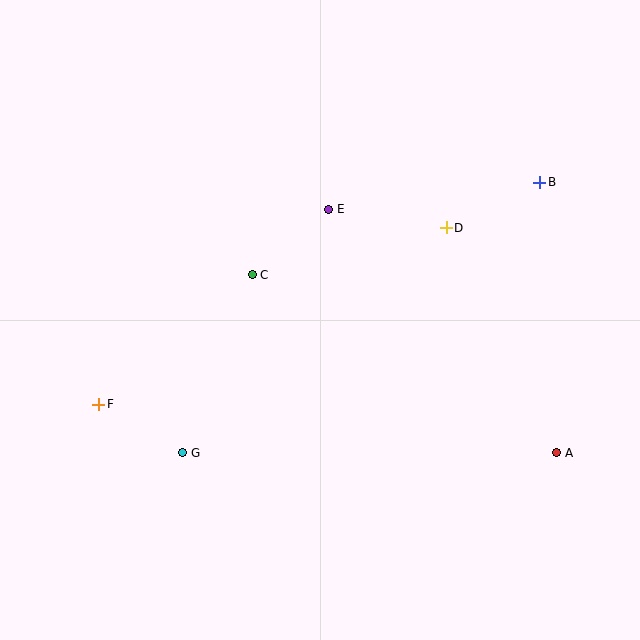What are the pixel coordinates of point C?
Point C is at (252, 275).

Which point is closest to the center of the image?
Point C at (252, 275) is closest to the center.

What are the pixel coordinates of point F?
Point F is at (99, 404).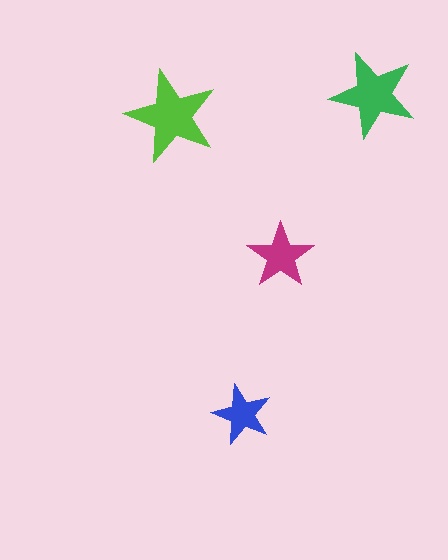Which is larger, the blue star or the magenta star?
The magenta one.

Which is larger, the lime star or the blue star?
The lime one.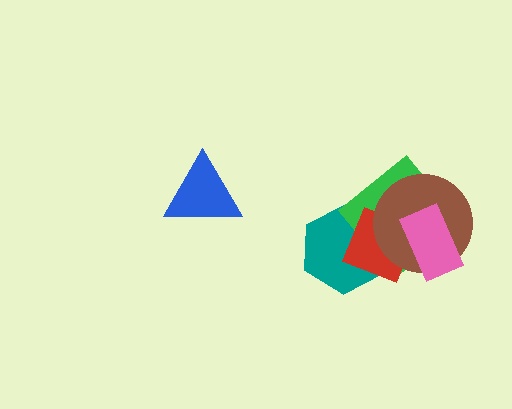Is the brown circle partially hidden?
Yes, it is partially covered by another shape.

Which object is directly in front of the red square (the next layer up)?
The brown circle is directly in front of the red square.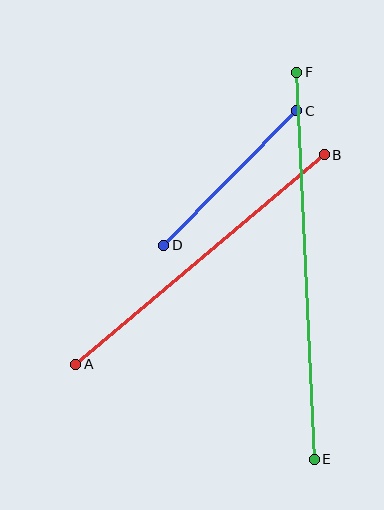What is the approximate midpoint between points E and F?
The midpoint is at approximately (306, 266) pixels.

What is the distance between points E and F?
The distance is approximately 387 pixels.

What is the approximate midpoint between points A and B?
The midpoint is at approximately (200, 259) pixels.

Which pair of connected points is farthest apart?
Points E and F are farthest apart.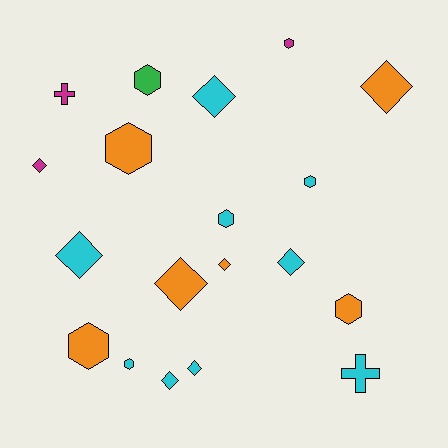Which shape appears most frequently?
Diamond, with 9 objects.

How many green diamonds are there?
There are no green diamonds.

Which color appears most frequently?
Cyan, with 9 objects.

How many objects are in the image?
There are 19 objects.